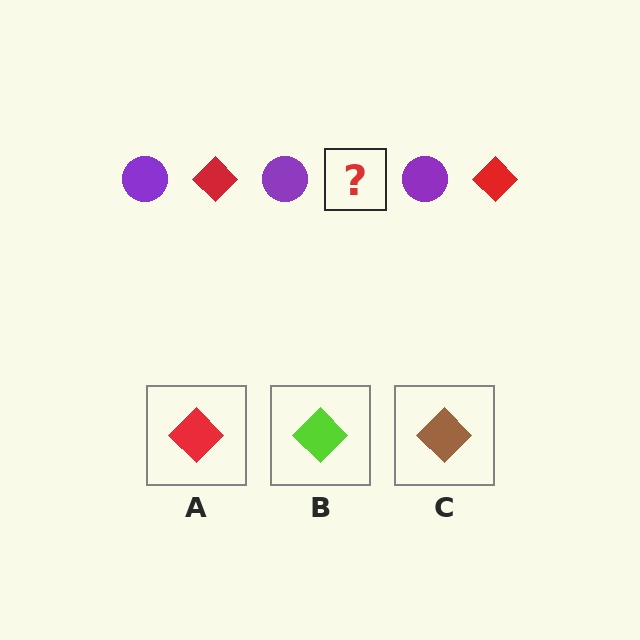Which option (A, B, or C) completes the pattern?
A.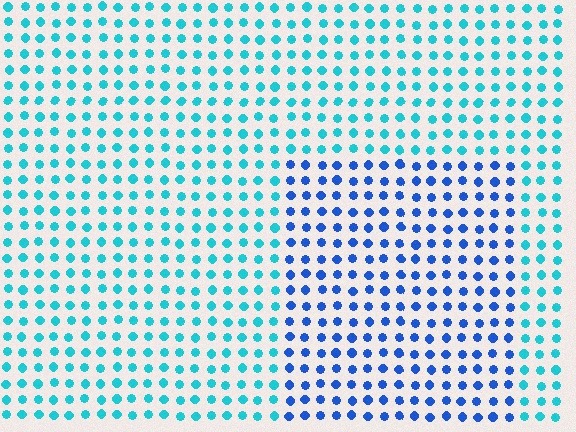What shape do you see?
I see a rectangle.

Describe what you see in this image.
The image is filled with small cyan elements in a uniform arrangement. A rectangle-shaped region is visible where the elements are tinted to a slightly different hue, forming a subtle color boundary.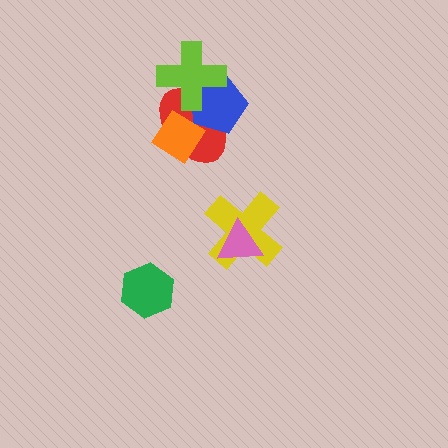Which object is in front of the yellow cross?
The pink triangle is in front of the yellow cross.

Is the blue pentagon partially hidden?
Yes, it is partially covered by another shape.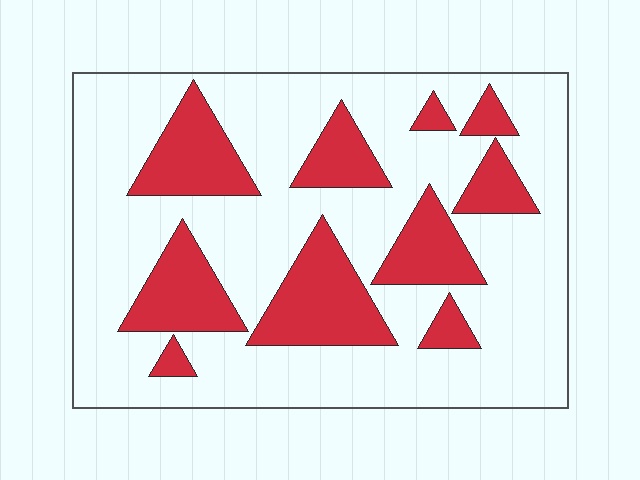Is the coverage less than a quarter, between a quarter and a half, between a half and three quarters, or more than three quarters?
Between a quarter and a half.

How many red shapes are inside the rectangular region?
10.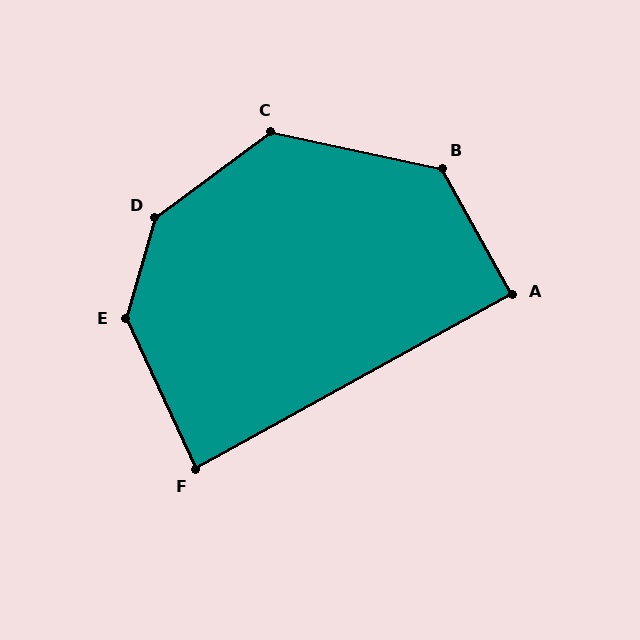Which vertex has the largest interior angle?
D, at approximately 143 degrees.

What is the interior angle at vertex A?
Approximately 90 degrees (approximately right).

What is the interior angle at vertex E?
Approximately 139 degrees (obtuse).